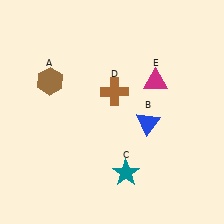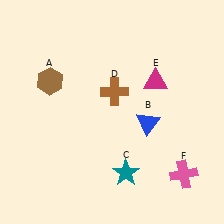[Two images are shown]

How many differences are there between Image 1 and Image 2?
There is 1 difference between the two images.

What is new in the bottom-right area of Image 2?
A pink cross (F) was added in the bottom-right area of Image 2.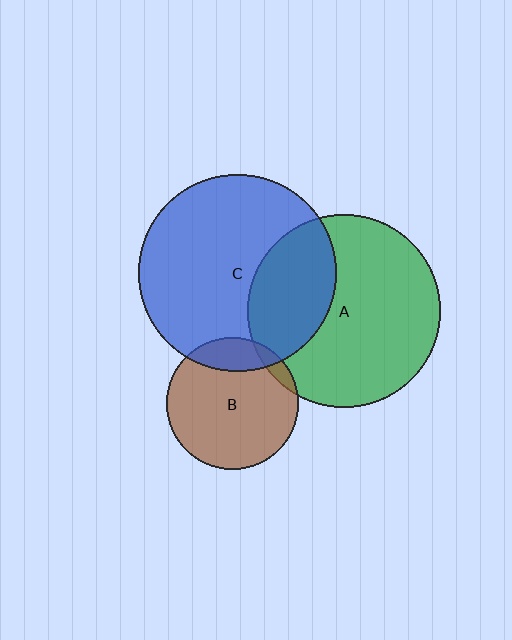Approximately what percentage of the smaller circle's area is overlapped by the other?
Approximately 5%.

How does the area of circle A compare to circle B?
Approximately 2.1 times.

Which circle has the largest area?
Circle C (blue).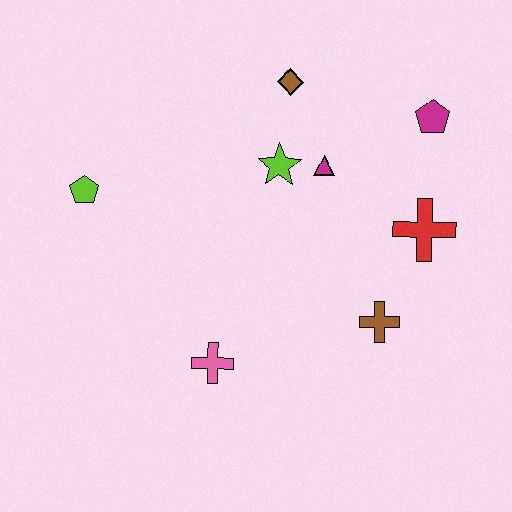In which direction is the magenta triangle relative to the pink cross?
The magenta triangle is above the pink cross.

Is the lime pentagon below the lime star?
Yes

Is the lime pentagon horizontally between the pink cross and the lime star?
No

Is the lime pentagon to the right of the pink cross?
No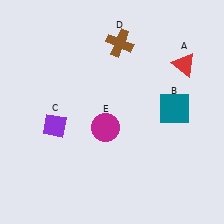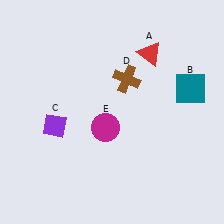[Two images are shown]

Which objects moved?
The objects that moved are: the red triangle (A), the teal square (B), the brown cross (D).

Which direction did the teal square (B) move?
The teal square (B) moved up.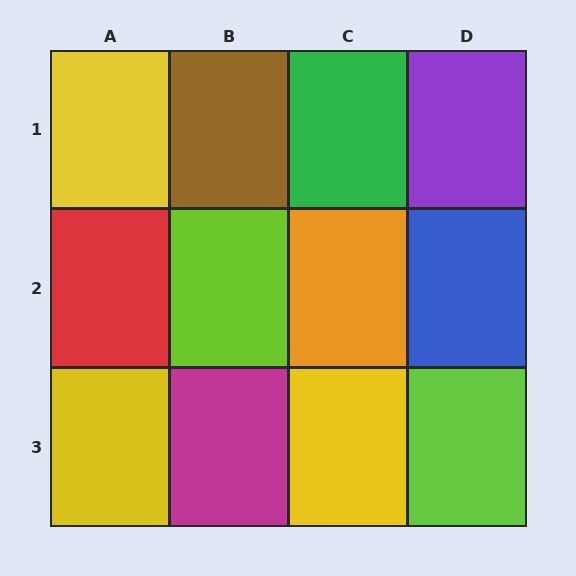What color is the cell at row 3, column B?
Magenta.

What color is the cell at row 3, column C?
Yellow.